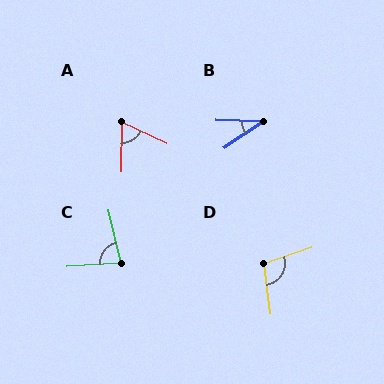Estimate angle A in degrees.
Approximately 66 degrees.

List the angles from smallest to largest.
B (36°), A (66°), C (80°), D (101°).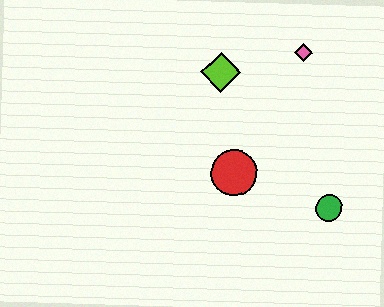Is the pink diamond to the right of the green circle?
No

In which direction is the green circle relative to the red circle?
The green circle is to the right of the red circle.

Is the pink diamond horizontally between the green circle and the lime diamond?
Yes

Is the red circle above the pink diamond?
No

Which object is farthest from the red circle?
The pink diamond is farthest from the red circle.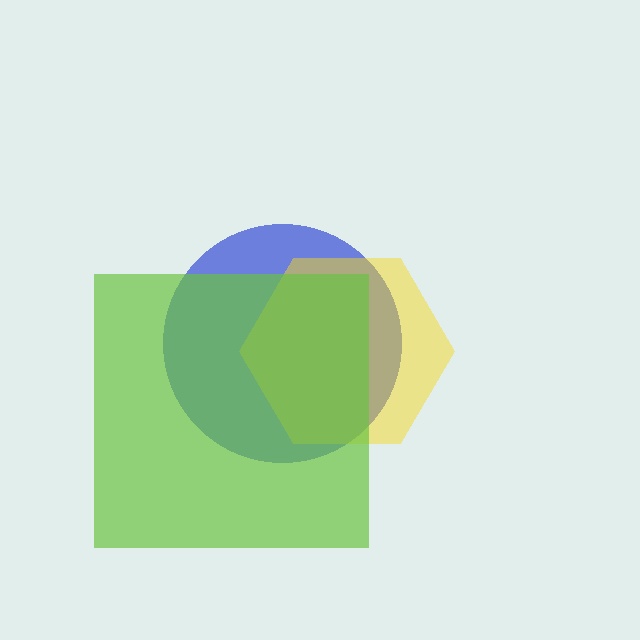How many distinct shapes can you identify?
There are 3 distinct shapes: a blue circle, a yellow hexagon, a lime square.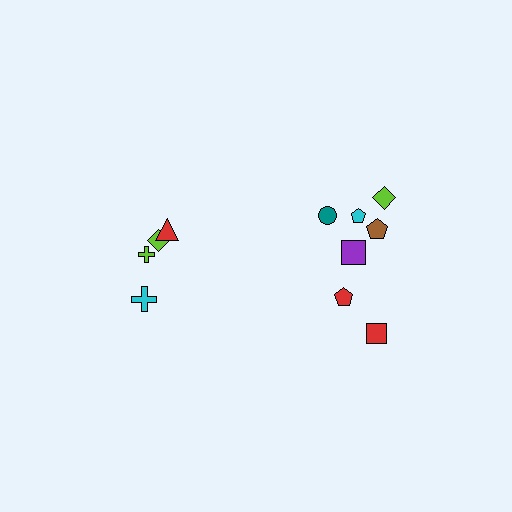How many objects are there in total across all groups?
There are 11 objects.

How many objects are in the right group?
There are 7 objects.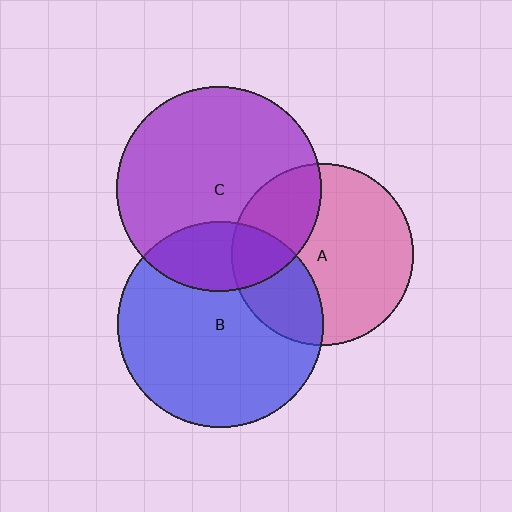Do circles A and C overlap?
Yes.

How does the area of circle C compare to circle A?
Approximately 1.3 times.